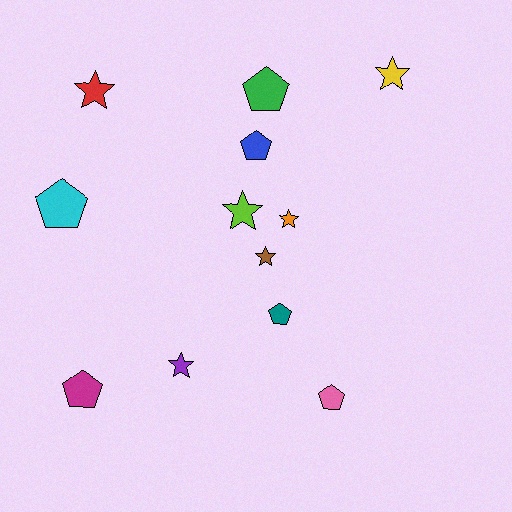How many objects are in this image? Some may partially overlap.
There are 12 objects.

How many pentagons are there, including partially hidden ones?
There are 6 pentagons.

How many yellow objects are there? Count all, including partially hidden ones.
There is 1 yellow object.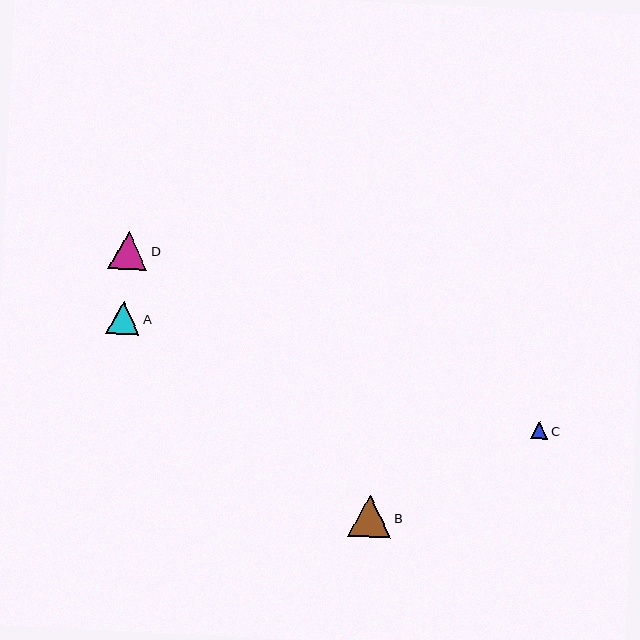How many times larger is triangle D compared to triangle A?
Triangle D is approximately 1.2 times the size of triangle A.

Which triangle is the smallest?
Triangle C is the smallest with a size of approximately 17 pixels.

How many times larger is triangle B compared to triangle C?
Triangle B is approximately 2.5 times the size of triangle C.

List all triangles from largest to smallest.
From largest to smallest: B, D, A, C.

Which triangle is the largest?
Triangle B is the largest with a size of approximately 42 pixels.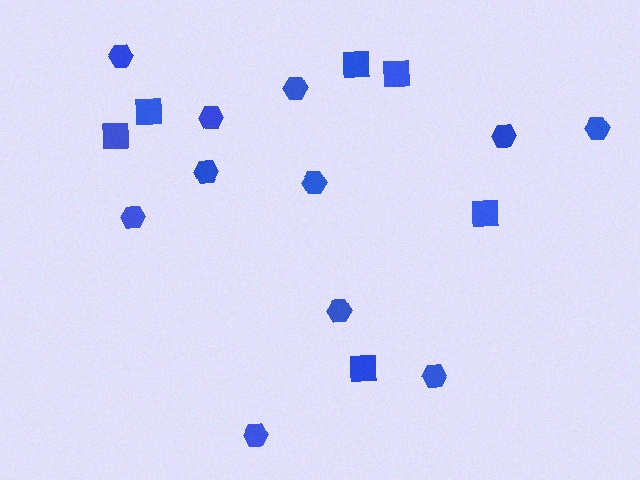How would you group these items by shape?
There are 2 groups: one group of hexagons (11) and one group of squares (6).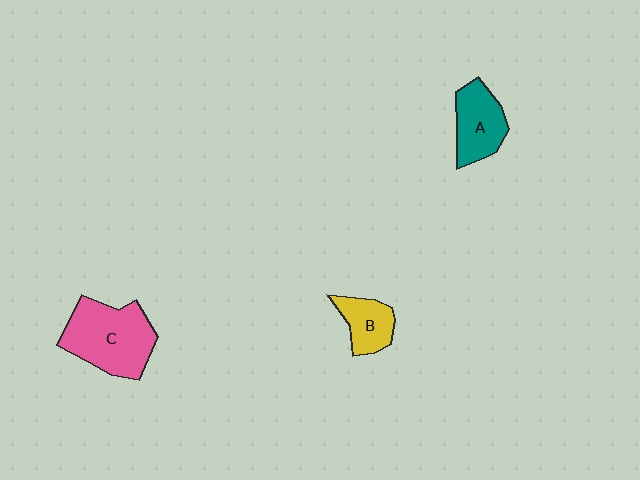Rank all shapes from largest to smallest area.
From largest to smallest: C (pink), A (teal), B (yellow).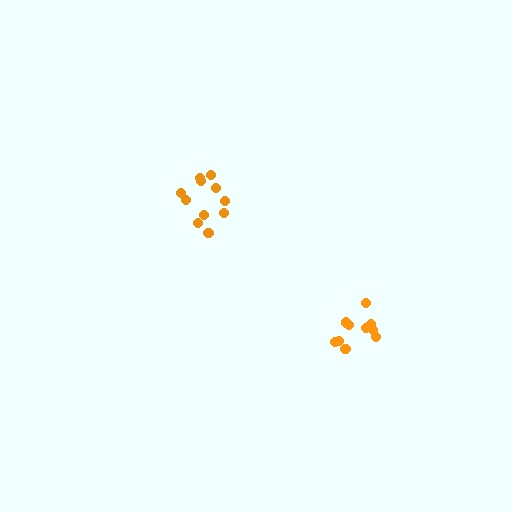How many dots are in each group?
Group 1: 11 dots, Group 2: 10 dots (21 total).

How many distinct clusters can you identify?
There are 2 distinct clusters.